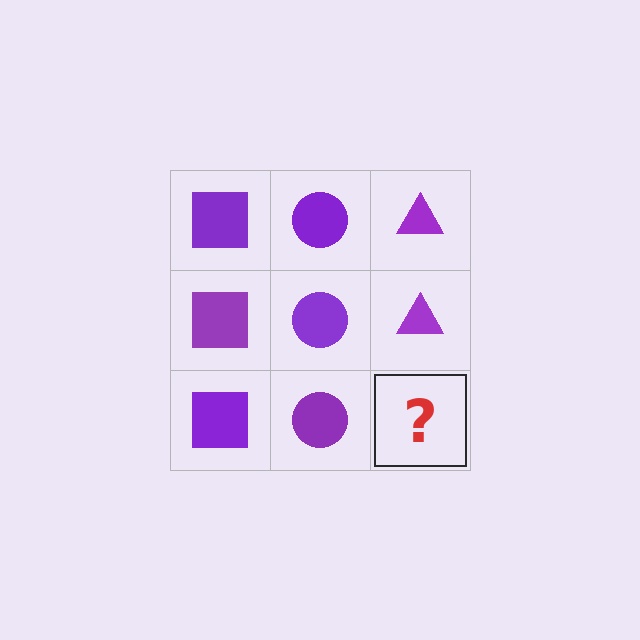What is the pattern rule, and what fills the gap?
The rule is that each column has a consistent shape. The gap should be filled with a purple triangle.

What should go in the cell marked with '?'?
The missing cell should contain a purple triangle.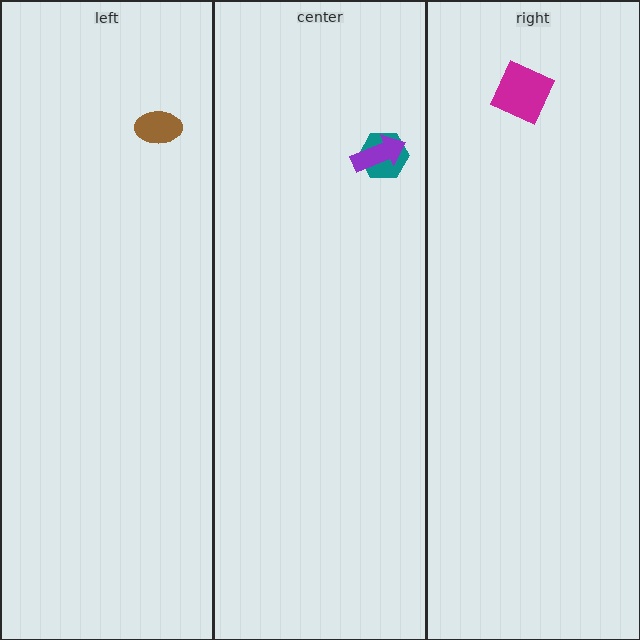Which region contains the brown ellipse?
The left region.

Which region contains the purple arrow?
The center region.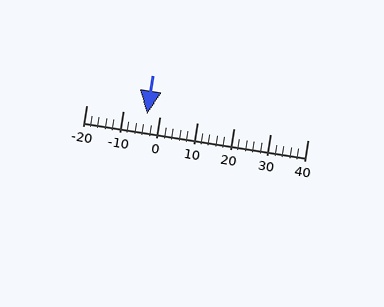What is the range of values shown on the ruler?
The ruler shows values from -20 to 40.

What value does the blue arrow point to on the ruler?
The blue arrow points to approximately -3.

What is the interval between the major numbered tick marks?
The major tick marks are spaced 10 units apart.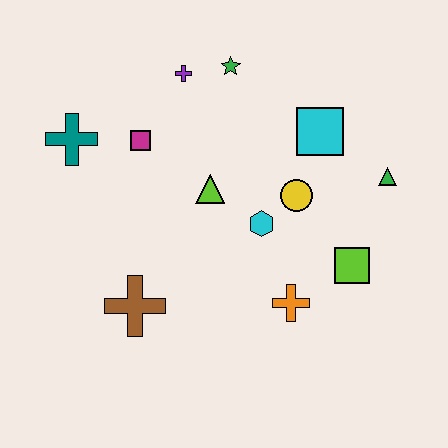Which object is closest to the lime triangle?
The cyan hexagon is closest to the lime triangle.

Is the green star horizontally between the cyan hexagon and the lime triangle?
Yes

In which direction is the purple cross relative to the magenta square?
The purple cross is above the magenta square.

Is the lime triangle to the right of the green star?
No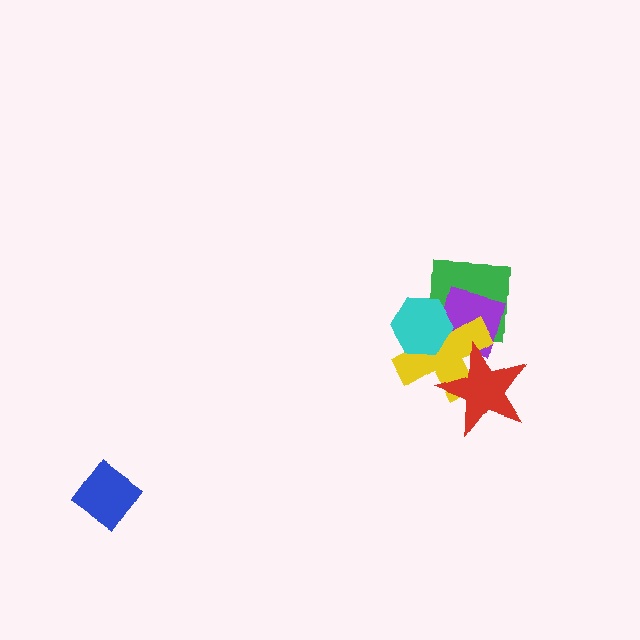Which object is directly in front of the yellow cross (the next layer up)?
The cyan hexagon is directly in front of the yellow cross.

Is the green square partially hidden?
Yes, it is partially covered by another shape.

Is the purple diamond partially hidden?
Yes, it is partially covered by another shape.